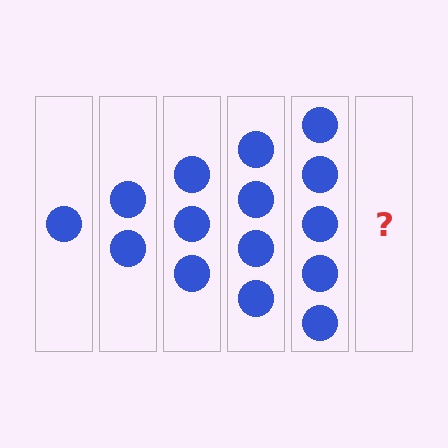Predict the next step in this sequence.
The next step is 6 circles.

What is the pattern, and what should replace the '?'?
The pattern is that each step adds one more circle. The '?' should be 6 circles.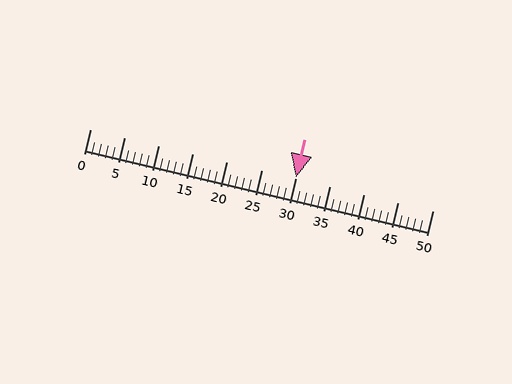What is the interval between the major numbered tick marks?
The major tick marks are spaced 5 units apart.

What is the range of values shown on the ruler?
The ruler shows values from 0 to 50.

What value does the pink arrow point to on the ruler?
The pink arrow points to approximately 30.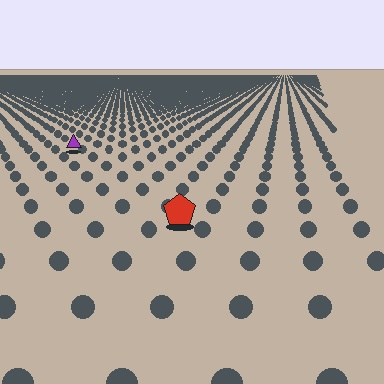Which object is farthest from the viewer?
The purple triangle is farthest from the viewer. It appears smaller and the ground texture around it is denser.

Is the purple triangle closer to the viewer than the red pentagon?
No. The red pentagon is closer — you can tell from the texture gradient: the ground texture is coarser near it.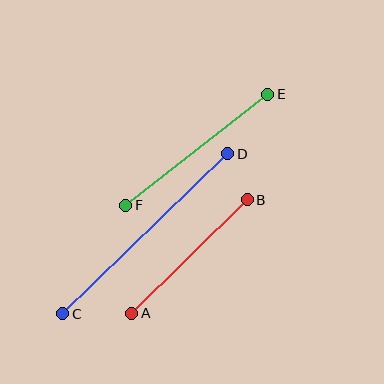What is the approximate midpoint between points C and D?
The midpoint is at approximately (145, 234) pixels.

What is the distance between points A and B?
The distance is approximately 162 pixels.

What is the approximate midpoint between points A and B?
The midpoint is at approximately (189, 257) pixels.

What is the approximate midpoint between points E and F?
The midpoint is at approximately (197, 150) pixels.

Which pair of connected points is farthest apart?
Points C and D are farthest apart.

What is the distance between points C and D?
The distance is approximately 230 pixels.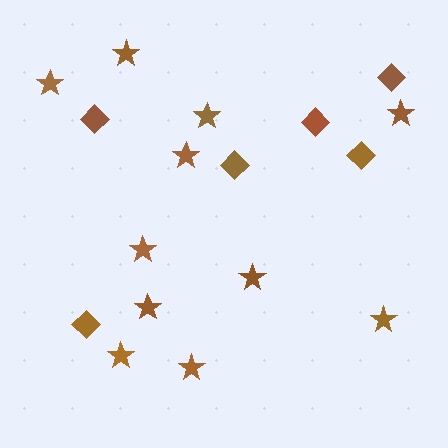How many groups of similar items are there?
There are 2 groups: one group of diamonds (6) and one group of stars (11).